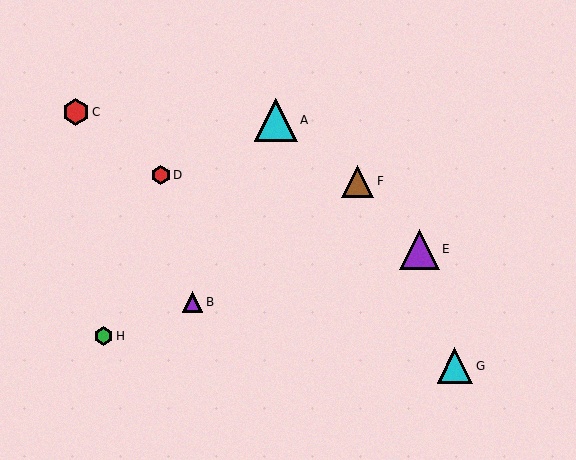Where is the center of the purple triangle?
The center of the purple triangle is at (419, 249).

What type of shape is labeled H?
Shape H is a green hexagon.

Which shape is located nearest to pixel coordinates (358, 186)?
The brown triangle (labeled F) at (358, 181) is nearest to that location.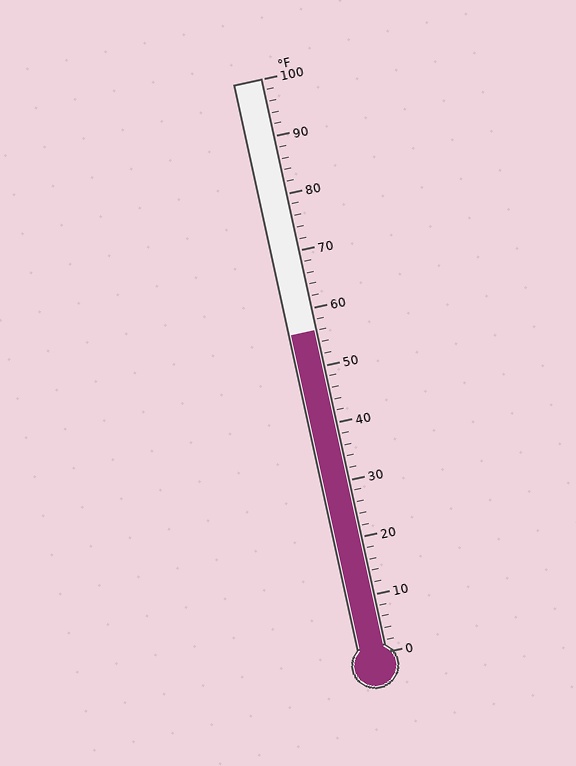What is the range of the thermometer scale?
The thermometer scale ranges from 0°F to 100°F.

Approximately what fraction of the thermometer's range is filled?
The thermometer is filled to approximately 55% of its range.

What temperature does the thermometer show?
The thermometer shows approximately 56°F.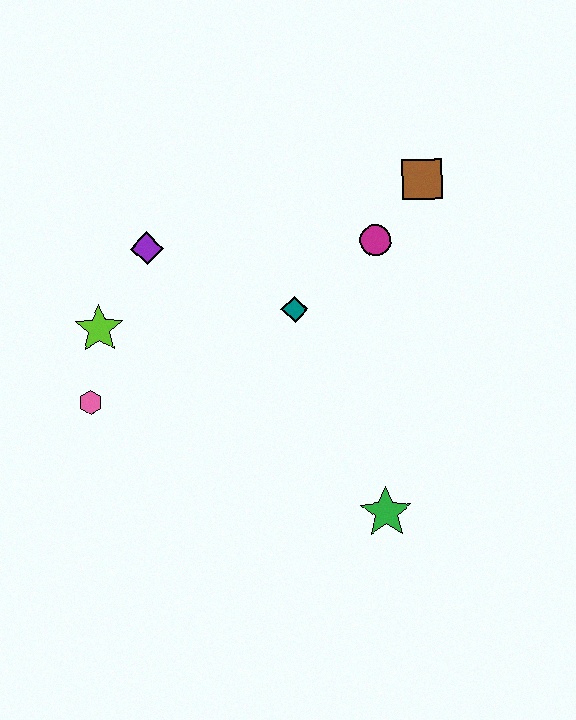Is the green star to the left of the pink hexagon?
No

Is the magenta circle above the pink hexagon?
Yes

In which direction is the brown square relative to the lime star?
The brown square is to the right of the lime star.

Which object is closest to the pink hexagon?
The lime star is closest to the pink hexagon.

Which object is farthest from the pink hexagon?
The brown square is farthest from the pink hexagon.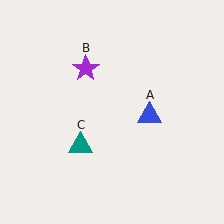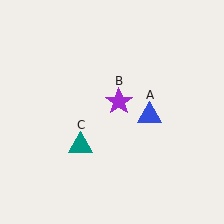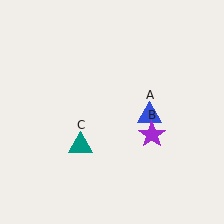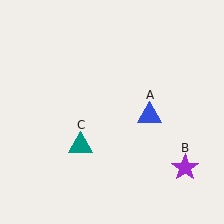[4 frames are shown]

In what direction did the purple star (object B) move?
The purple star (object B) moved down and to the right.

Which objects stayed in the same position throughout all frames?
Blue triangle (object A) and teal triangle (object C) remained stationary.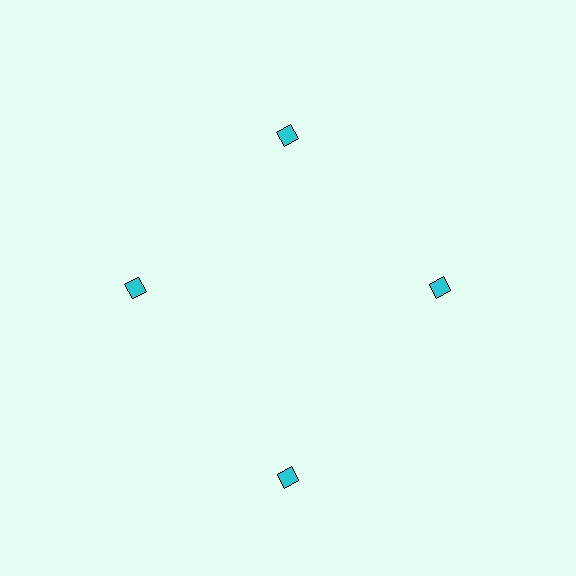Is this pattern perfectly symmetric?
No. The 4 cyan diamonds are arranged in a ring, but one element near the 6 o'clock position is pushed outward from the center, breaking the 4-fold rotational symmetry.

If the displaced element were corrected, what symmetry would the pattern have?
It would have 4-fold rotational symmetry — the pattern would map onto itself every 90 degrees.